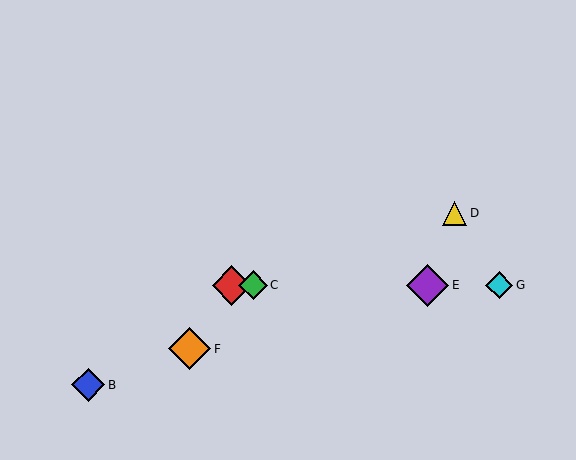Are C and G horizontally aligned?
Yes, both are at y≈285.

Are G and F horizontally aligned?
No, G is at y≈285 and F is at y≈349.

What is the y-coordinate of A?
Object A is at y≈285.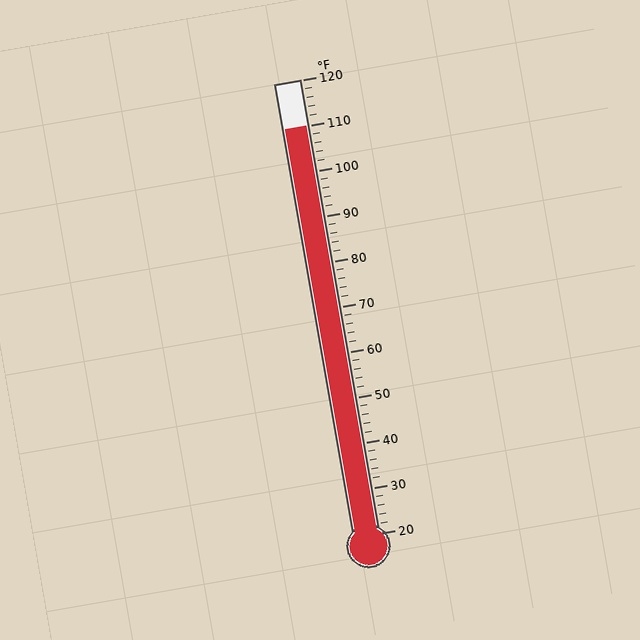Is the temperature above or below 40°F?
The temperature is above 40°F.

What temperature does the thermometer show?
The thermometer shows approximately 110°F.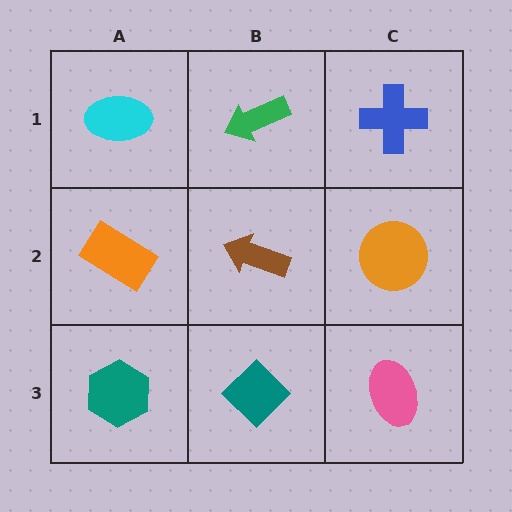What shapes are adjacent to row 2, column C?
A blue cross (row 1, column C), a pink ellipse (row 3, column C), a brown arrow (row 2, column B).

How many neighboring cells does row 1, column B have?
3.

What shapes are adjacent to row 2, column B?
A green arrow (row 1, column B), a teal diamond (row 3, column B), an orange rectangle (row 2, column A), an orange circle (row 2, column C).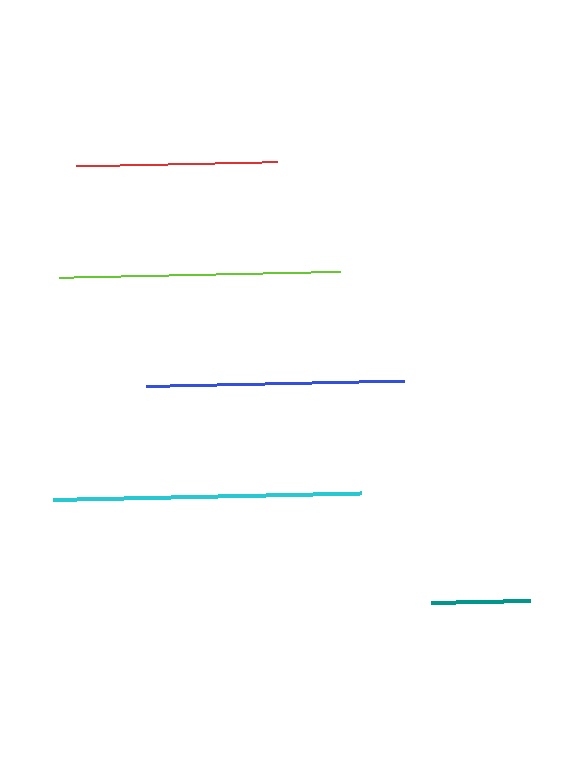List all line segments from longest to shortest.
From longest to shortest: cyan, lime, blue, red, teal.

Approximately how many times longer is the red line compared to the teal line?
The red line is approximately 2.0 times the length of the teal line.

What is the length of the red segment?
The red segment is approximately 201 pixels long.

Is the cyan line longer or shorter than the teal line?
The cyan line is longer than the teal line.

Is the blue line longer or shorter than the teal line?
The blue line is longer than the teal line.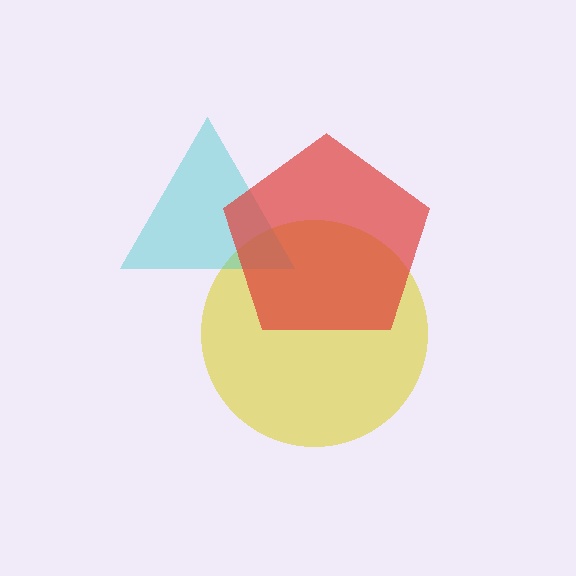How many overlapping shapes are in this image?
There are 3 overlapping shapes in the image.